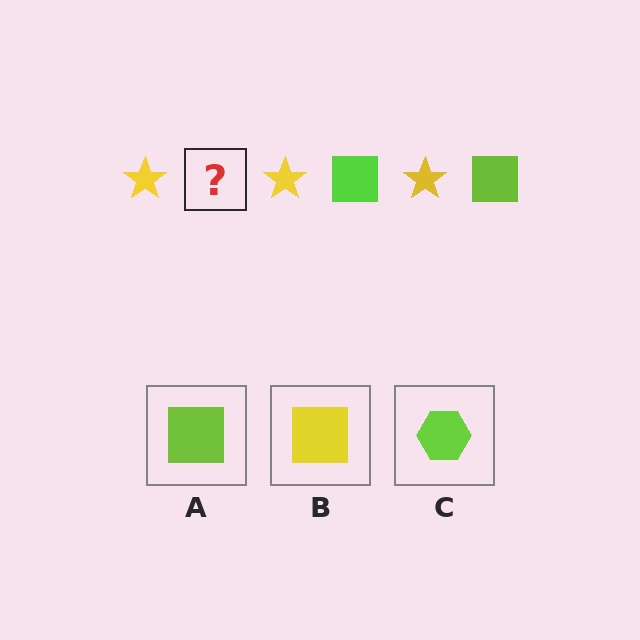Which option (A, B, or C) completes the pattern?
A.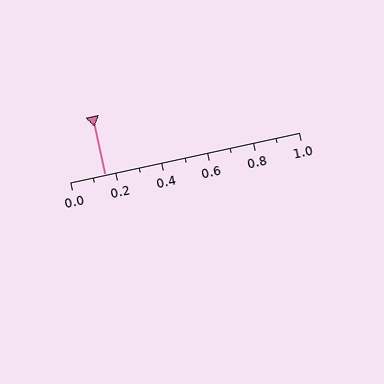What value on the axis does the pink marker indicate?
The marker indicates approximately 0.15.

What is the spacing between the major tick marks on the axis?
The major ticks are spaced 0.2 apart.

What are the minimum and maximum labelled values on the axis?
The axis runs from 0.0 to 1.0.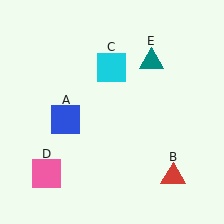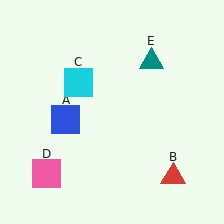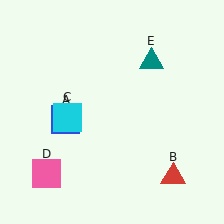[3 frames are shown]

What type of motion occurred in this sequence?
The cyan square (object C) rotated counterclockwise around the center of the scene.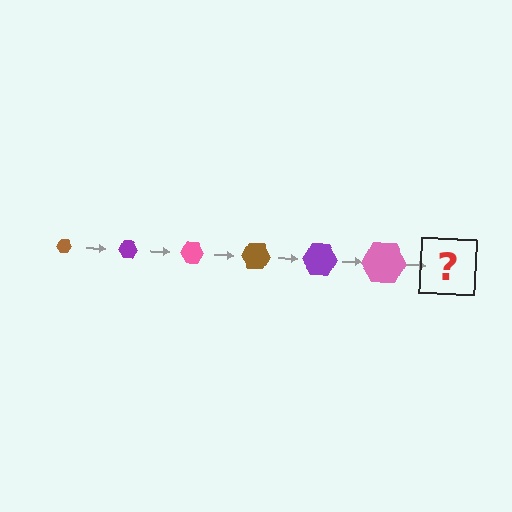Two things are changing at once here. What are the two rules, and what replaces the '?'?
The two rules are that the hexagon grows larger each step and the color cycles through brown, purple, and pink. The '?' should be a brown hexagon, larger than the previous one.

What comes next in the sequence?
The next element should be a brown hexagon, larger than the previous one.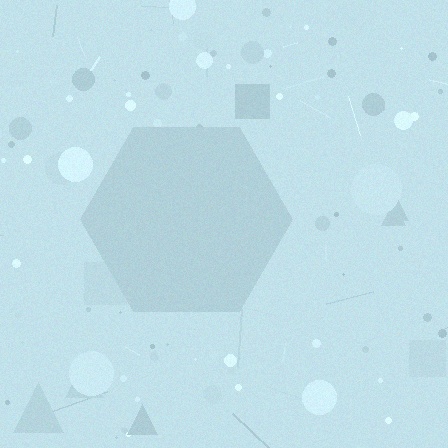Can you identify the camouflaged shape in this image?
The camouflaged shape is a hexagon.